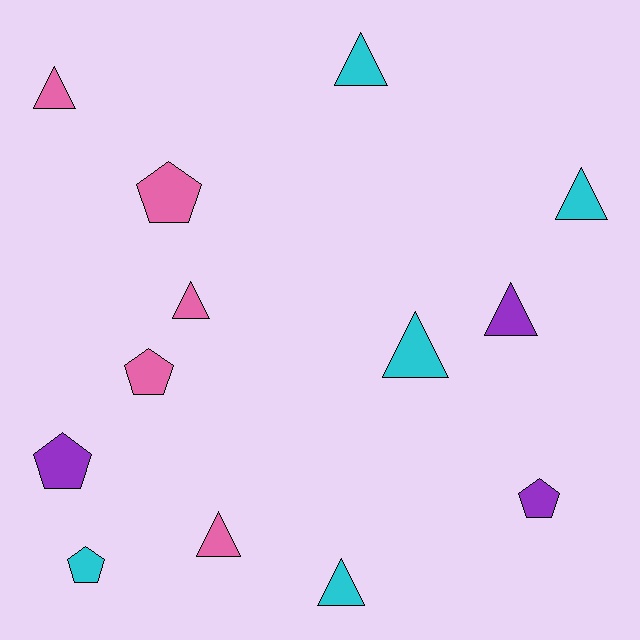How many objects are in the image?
There are 13 objects.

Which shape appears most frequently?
Triangle, with 8 objects.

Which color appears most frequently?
Pink, with 5 objects.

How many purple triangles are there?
There is 1 purple triangle.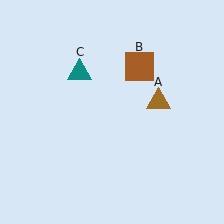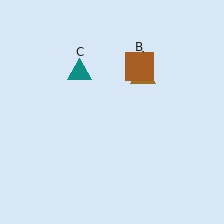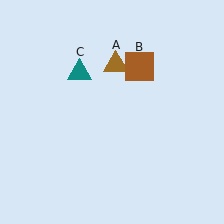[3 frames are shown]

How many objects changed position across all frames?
1 object changed position: brown triangle (object A).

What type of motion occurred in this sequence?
The brown triangle (object A) rotated counterclockwise around the center of the scene.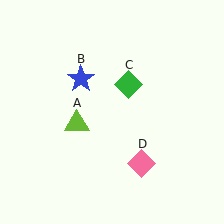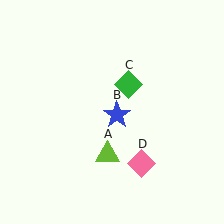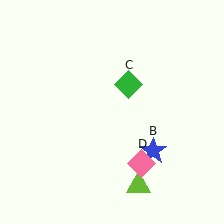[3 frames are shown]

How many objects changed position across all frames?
2 objects changed position: lime triangle (object A), blue star (object B).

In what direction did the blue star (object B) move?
The blue star (object B) moved down and to the right.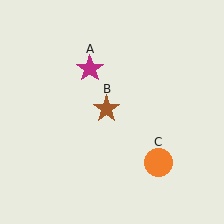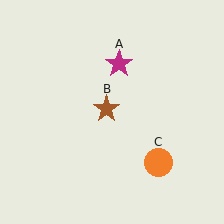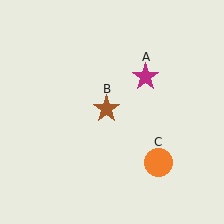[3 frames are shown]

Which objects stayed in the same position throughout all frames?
Brown star (object B) and orange circle (object C) remained stationary.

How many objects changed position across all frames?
1 object changed position: magenta star (object A).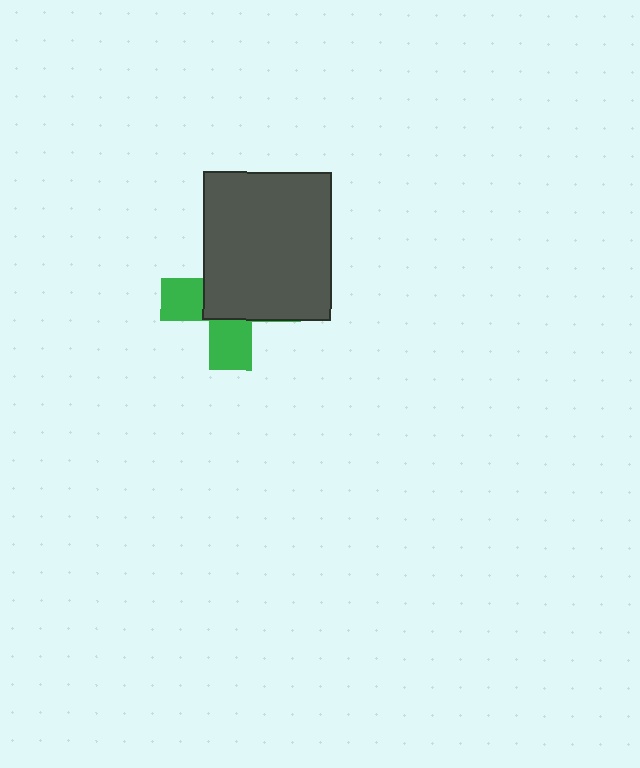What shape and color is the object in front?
The object in front is a dark gray rectangle.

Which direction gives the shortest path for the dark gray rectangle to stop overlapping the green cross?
Moving toward the upper-right gives the shortest separation.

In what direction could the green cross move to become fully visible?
The green cross could move toward the lower-left. That would shift it out from behind the dark gray rectangle entirely.